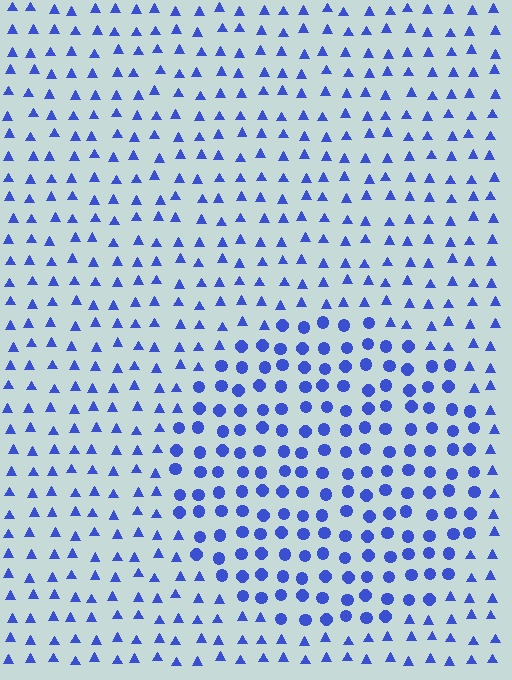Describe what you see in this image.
The image is filled with small blue elements arranged in a uniform grid. A circle-shaped region contains circles, while the surrounding area contains triangles. The boundary is defined purely by the change in element shape.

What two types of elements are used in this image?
The image uses circles inside the circle region and triangles outside it.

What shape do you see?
I see a circle.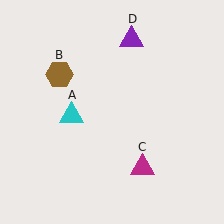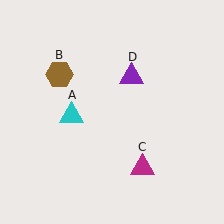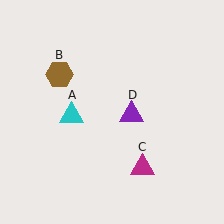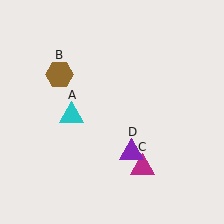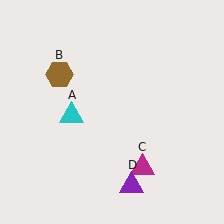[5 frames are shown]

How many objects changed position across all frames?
1 object changed position: purple triangle (object D).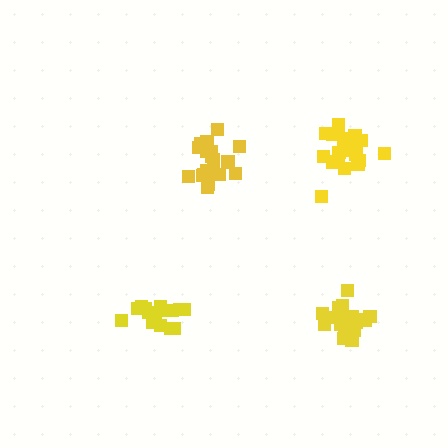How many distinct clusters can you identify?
There are 4 distinct clusters.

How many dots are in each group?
Group 1: 20 dots, Group 2: 20 dots, Group 3: 19 dots, Group 4: 17 dots (76 total).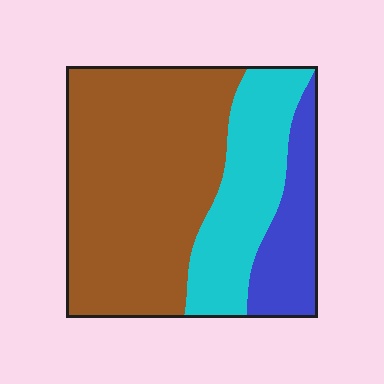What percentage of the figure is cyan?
Cyan covers around 25% of the figure.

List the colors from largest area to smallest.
From largest to smallest: brown, cyan, blue.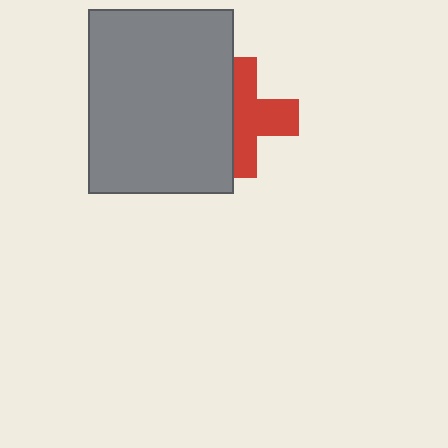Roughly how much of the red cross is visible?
About half of it is visible (roughly 58%).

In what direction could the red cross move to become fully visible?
The red cross could move right. That would shift it out from behind the gray rectangle entirely.